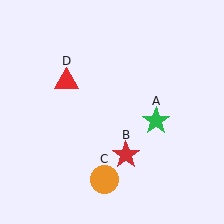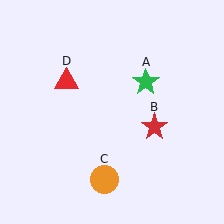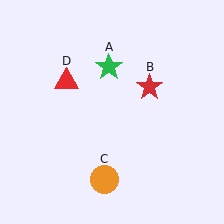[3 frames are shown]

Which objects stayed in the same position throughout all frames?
Orange circle (object C) and red triangle (object D) remained stationary.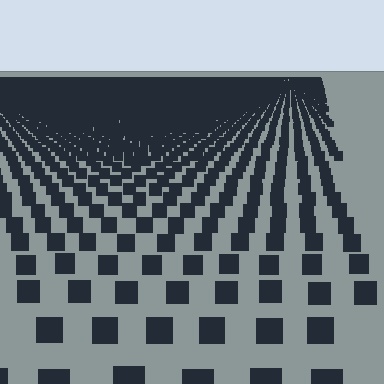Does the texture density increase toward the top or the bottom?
Density increases toward the top.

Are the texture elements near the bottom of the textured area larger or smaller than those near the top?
Larger. Near the bottom, elements are closer to the viewer and appear at a bigger on-screen size.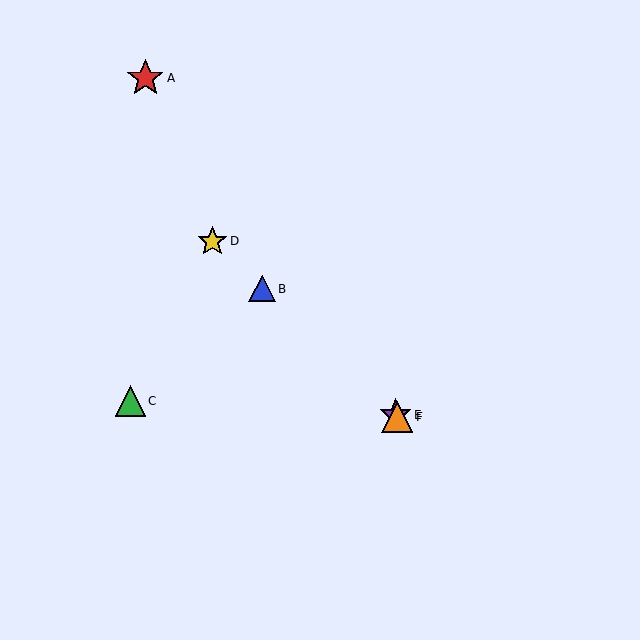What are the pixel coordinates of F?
Object F is at (397, 417).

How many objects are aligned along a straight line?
4 objects (B, D, E, F) are aligned along a straight line.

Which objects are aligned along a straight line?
Objects B, D, E, F are aligned along a straight line.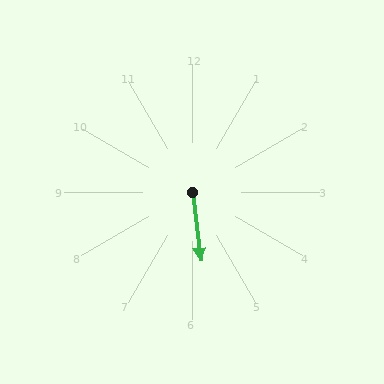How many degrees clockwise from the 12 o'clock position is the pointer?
Approximately 173 degrees.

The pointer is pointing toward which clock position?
Roughly 6 o'clock.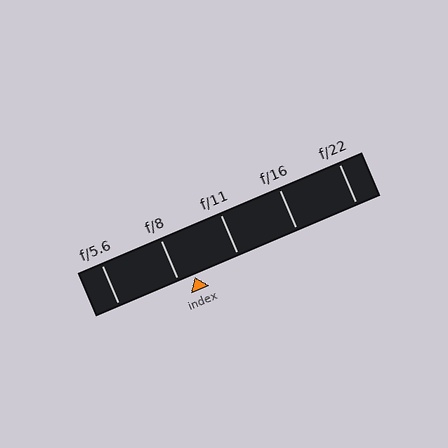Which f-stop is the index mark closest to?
The index mark is closest to f/8.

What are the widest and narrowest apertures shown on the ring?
The widest aperture shown is f/5.6 and the narrowest is f/22.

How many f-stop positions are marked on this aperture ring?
There are 5 f-stop positions marked.